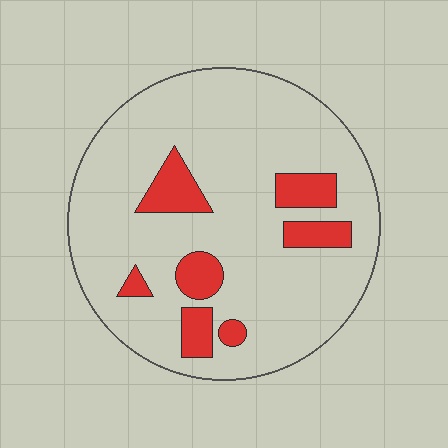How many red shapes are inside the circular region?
7.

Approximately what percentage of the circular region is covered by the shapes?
Approximately 15%.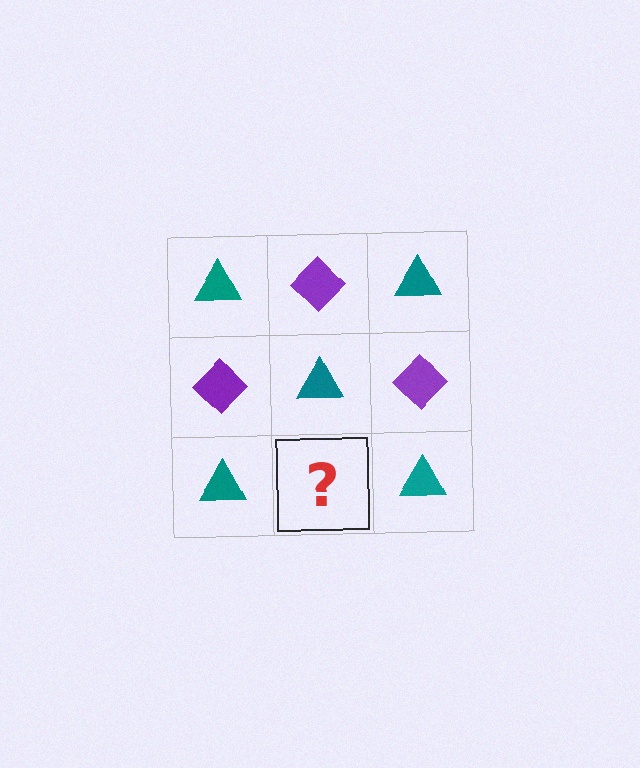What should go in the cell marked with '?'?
The missing cell should contain a purple diamond.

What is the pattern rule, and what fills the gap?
The rule is that it alternates teal triangle and purple diamond in a checkerboard pattern. The gap should be filled with a purple diamond.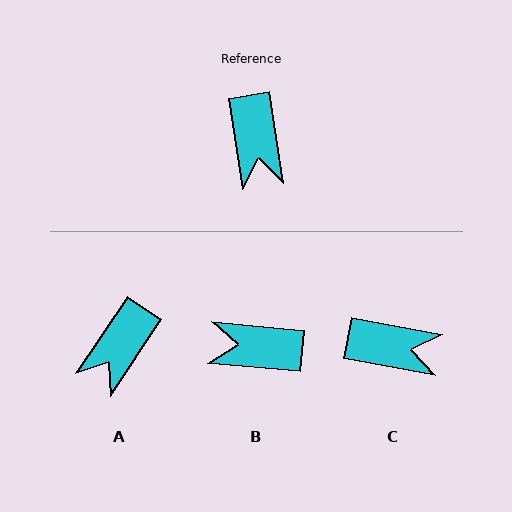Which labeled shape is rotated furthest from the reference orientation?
B, about 104 degrees away.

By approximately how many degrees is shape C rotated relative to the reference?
Approximately 70 degrees counter-clockwise.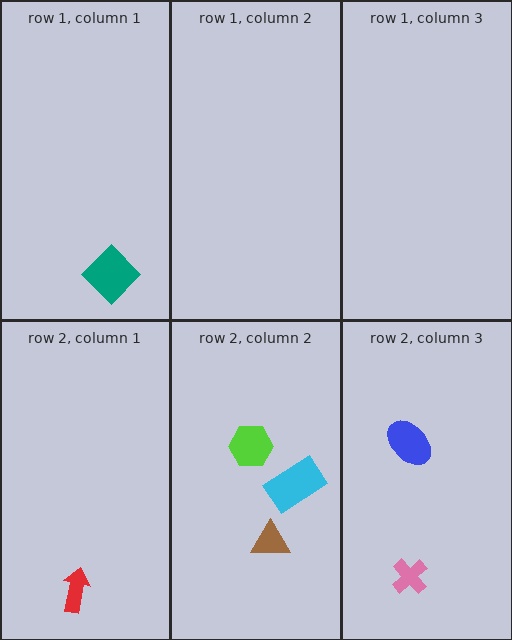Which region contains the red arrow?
The row 2, column 1 region.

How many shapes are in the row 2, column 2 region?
3.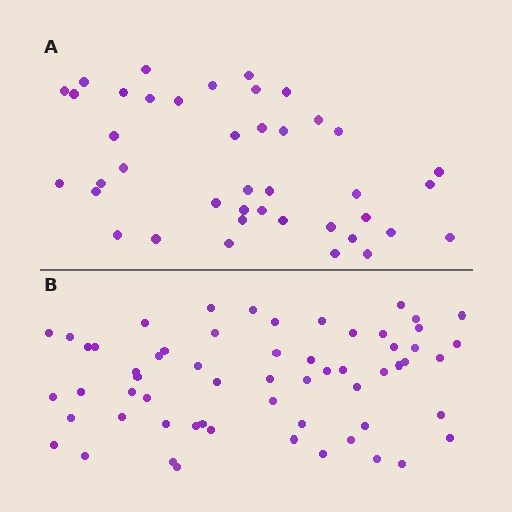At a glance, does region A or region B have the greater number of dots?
Region B (the bottom region) has more dots.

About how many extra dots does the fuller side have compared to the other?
Region B has approximately 20 more dots than region A.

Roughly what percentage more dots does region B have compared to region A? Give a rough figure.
About 45% more.